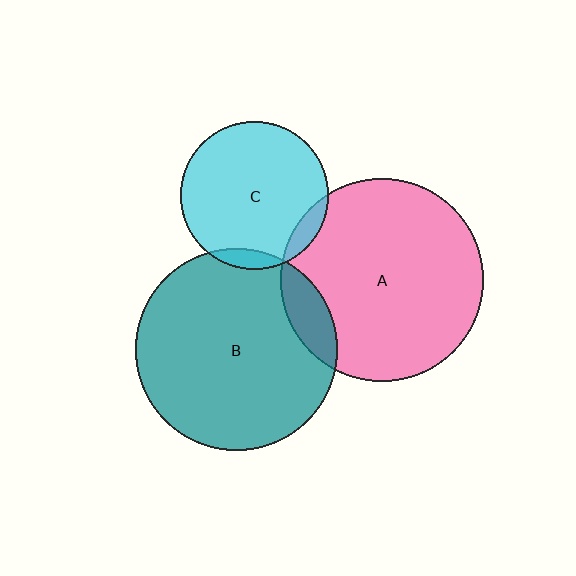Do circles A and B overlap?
Yes.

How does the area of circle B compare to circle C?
Approximately 1.9 times.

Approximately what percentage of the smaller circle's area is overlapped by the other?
Approximately 10%.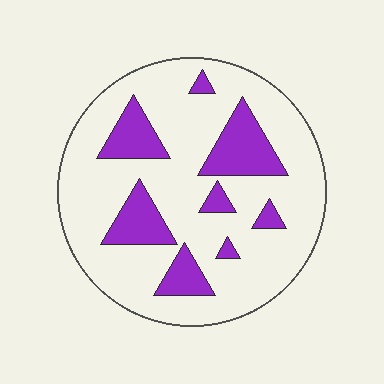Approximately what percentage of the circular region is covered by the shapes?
Approximately 20%.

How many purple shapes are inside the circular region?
8.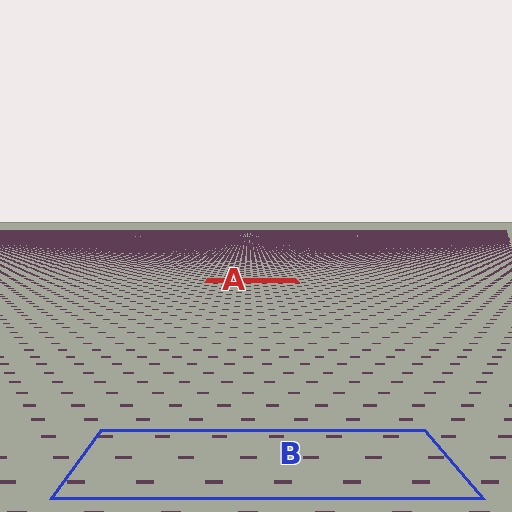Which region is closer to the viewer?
Region B is closer. The texture elements there are larger and more spread out.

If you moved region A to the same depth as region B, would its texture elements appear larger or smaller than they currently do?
They would appear larger. At a closer depth, the same texture elements are projected at a bigger on-screen size.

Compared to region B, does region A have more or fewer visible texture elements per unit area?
Region A has more texture elements per unit area — they are packed more densely because it is farther away.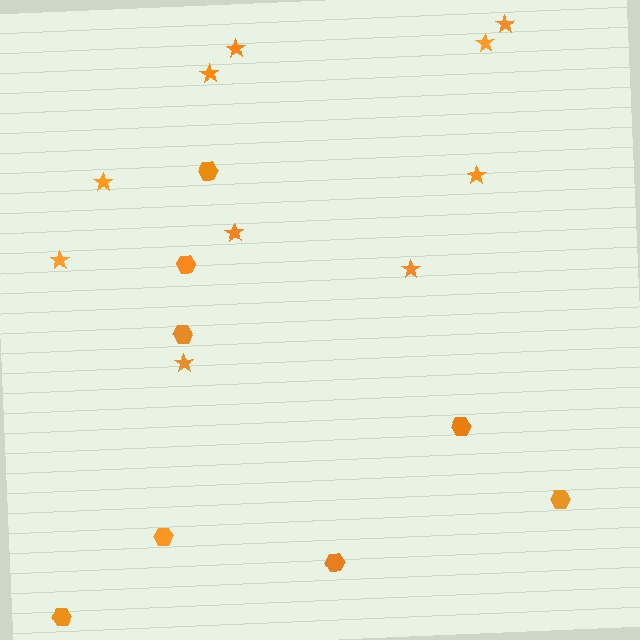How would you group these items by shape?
There are 2 groups: one group of stars (10) and one group of hexagons (8).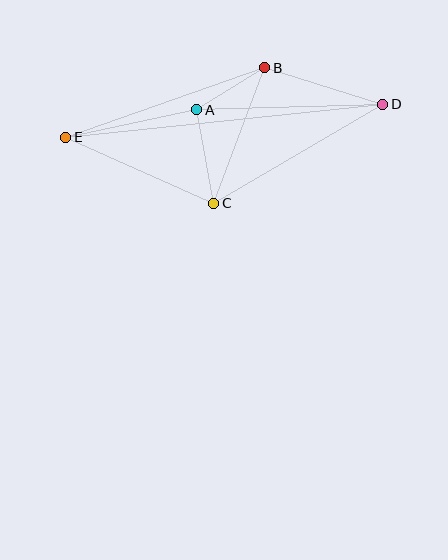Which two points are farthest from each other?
Points D and E are farthest from each other.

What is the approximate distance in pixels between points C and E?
The distance between C and E is approximately 162 pixels.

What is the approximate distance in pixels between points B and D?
The distance between B and D is approximately 124 pixels.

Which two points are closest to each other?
Points A and B are closest to each other.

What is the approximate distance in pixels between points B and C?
The distance between B and C is approximately 145 pixels.